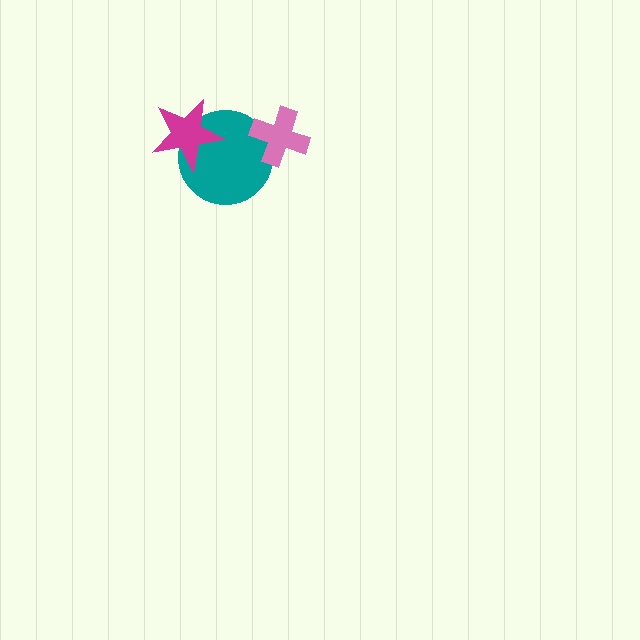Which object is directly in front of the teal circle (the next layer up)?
The magenta star is directly in front of the teal circle.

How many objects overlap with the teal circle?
2 objects overlap with the teal circle.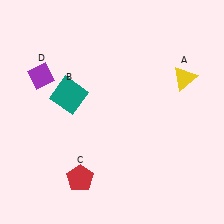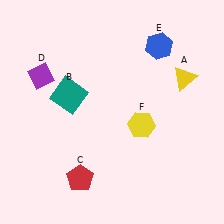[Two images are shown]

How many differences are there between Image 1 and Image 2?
There are 2 differences between the two images.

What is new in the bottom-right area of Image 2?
A yellow hexagon (F) was added in the bottom-right area of Image 2.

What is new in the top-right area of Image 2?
A blue hexagon (E) was added in the top-right area of Image 2.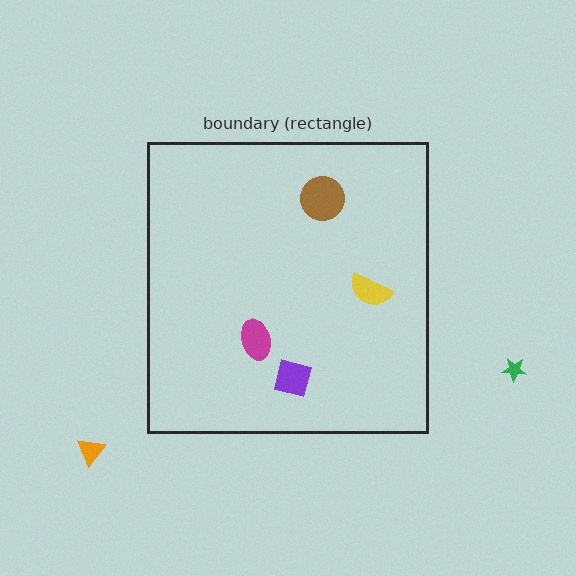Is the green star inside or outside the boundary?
Outside.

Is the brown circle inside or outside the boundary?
Inside.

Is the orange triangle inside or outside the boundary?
Outside.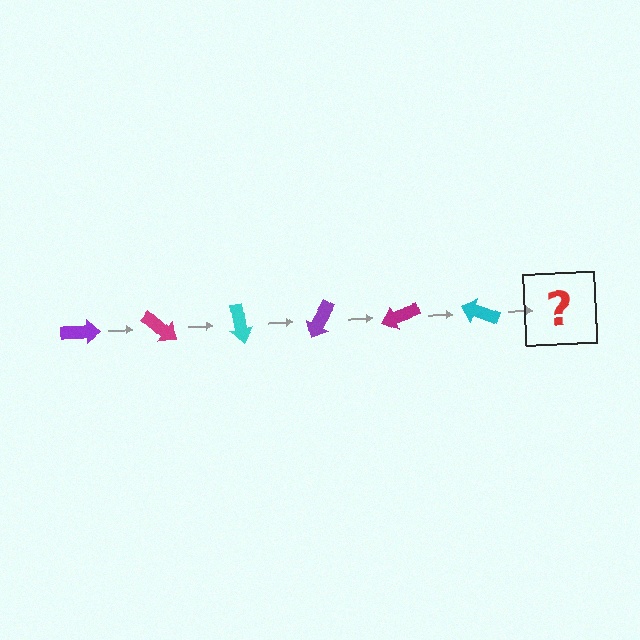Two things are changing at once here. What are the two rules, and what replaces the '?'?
The two rules are that it rotates 40 degrees each step and the color cycles through purple, magenta, and cyan. The '?' should be a purple arrow, rotated 240 degrees from the start.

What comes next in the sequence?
The next element should be a purple arrow, rotated 240 degrees from the start.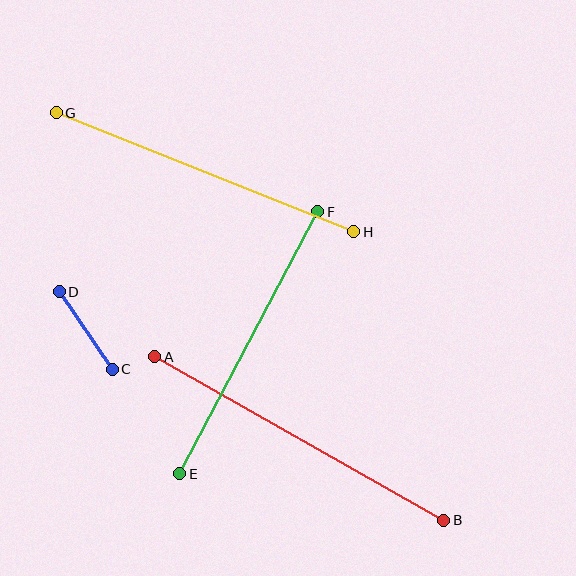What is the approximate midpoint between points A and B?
The midpoint is at approximately (299, 439) pixels.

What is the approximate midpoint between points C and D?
The midpoint is at approximately (86, 330) pixels.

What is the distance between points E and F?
The distance is approximately 296 pixels.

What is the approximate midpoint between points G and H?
The midpoint is at approximately (205, 172) pixels.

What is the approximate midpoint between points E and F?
The midpoint is at approximately (249, 343) pixels.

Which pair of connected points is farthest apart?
Points A and B are farthest apart.